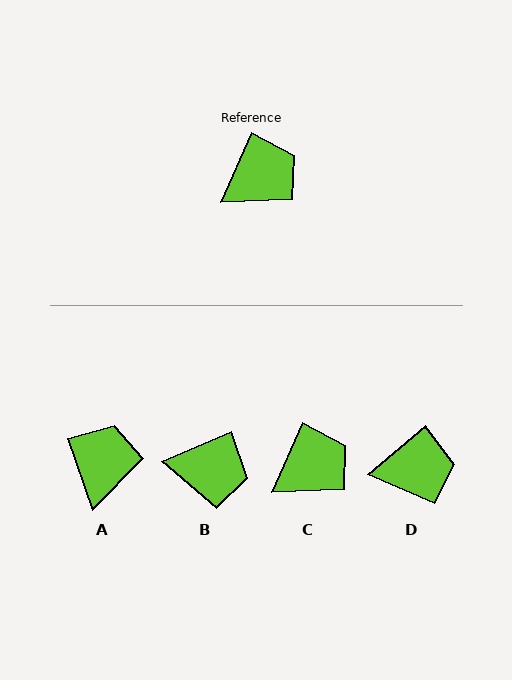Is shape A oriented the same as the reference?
No, it is off by about 43 degrees.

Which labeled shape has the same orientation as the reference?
C.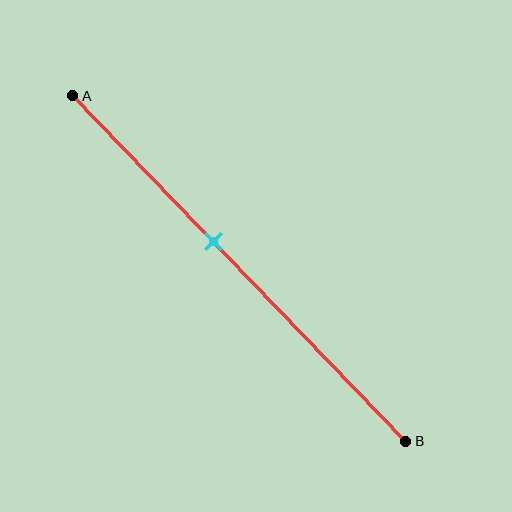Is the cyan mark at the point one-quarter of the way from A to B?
No, the mark is at about 40% from A, not at the 25% one-quarter point.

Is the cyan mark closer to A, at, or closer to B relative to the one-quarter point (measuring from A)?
The cyan mark is closer to point B than the one-quarter point of segment AB.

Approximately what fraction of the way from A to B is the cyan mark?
The cyan mark is approximately 40% of the way from A to B.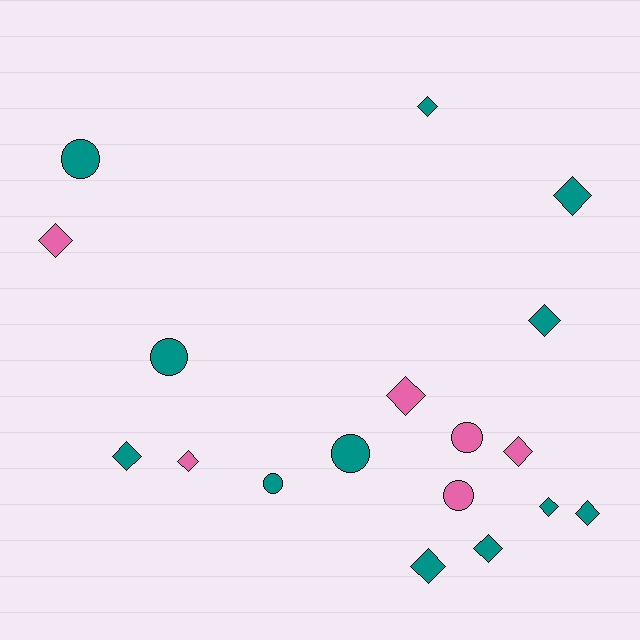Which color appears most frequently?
Teal, with 12 objects.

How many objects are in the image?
There are 18 objects.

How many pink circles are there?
There are 2 pink circles.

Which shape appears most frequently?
Diamond, with 12 objects.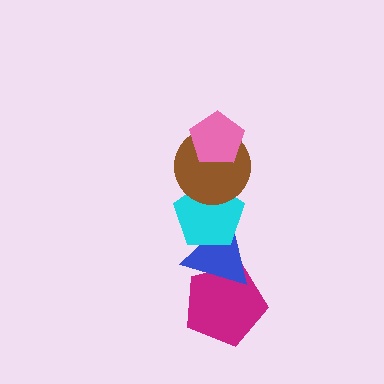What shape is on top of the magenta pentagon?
The blue triangle is on top of the magenta pentagon.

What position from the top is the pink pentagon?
The pink pentagon is 1st from the top.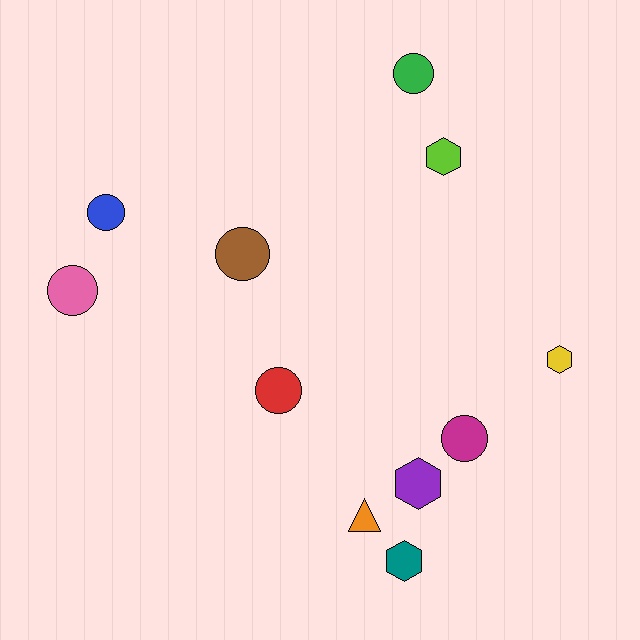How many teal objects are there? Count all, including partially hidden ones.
There is 1 teal object.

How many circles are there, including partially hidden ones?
There are 6 circles.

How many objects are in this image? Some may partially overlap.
There are 11 objects.